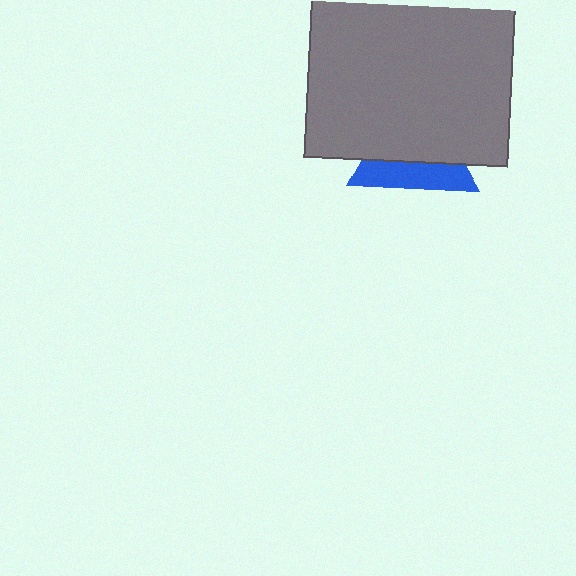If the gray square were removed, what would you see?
You would see the complete blue triangle.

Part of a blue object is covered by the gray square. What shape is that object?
It is a triangle.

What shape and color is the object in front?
The object in front is a gray square.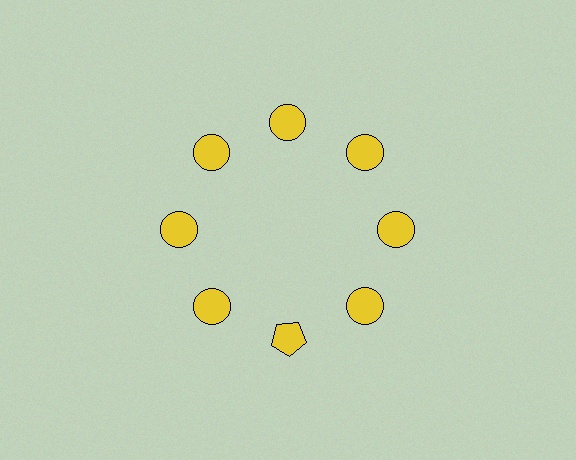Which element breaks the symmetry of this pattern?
The yellow pentagon at roughly the 6 o'clock position breaks the symmetry. All other shapes are yellow circles.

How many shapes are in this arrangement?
There are 8 shapes arranged in a ring pattern.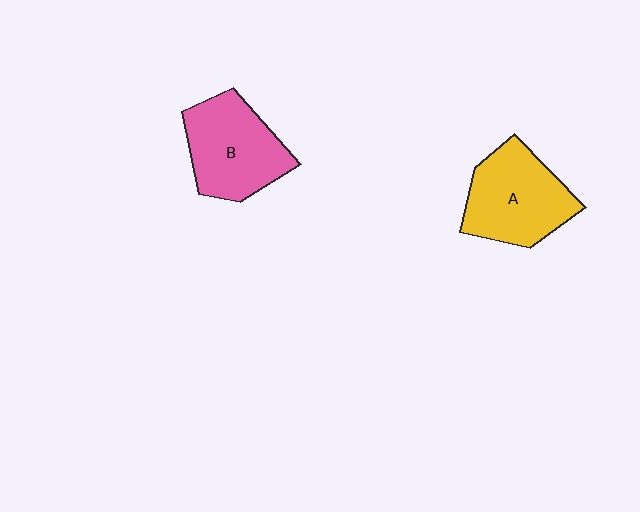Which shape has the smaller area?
Shape B (pink).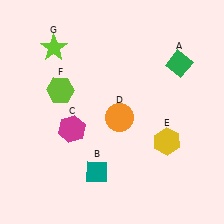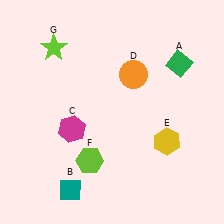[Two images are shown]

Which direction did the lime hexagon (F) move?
The lime hexagon (F) moved down.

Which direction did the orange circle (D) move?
The orange circle (D) moved up.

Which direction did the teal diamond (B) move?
The teal diamond (B) moved left.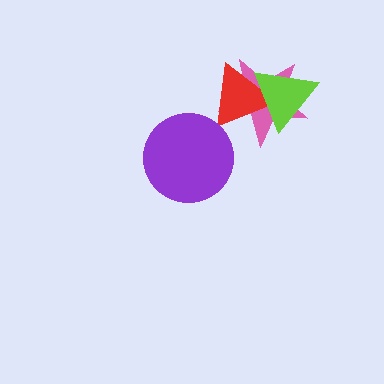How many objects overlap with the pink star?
2 objects overlap with the pink star.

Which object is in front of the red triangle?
The lime triangle is in front of the red triangle.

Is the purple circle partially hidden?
No, no other shape covers it.